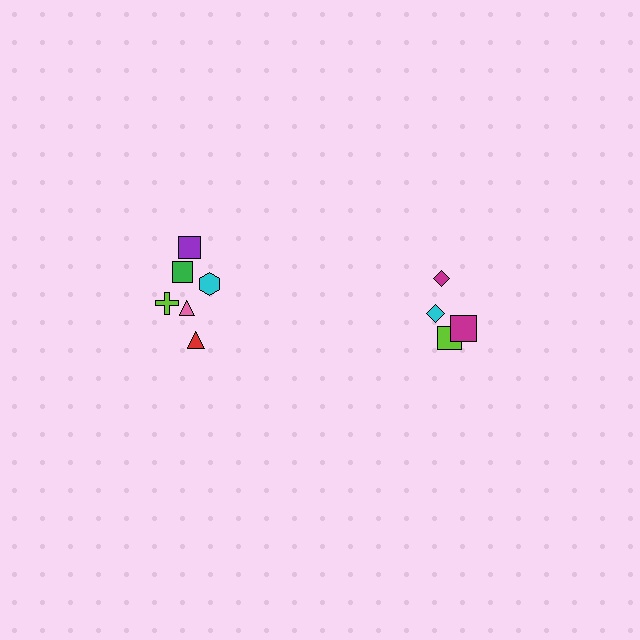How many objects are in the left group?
There are 6 objects.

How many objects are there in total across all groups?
There are 10 objects.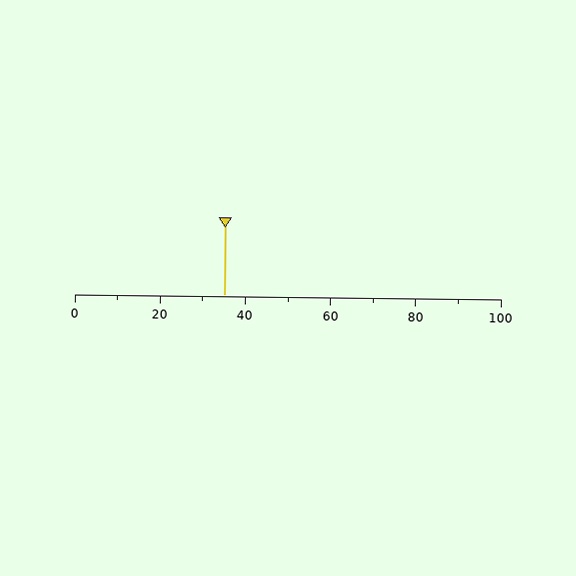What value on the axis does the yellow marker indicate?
The marker indicates approximately 35.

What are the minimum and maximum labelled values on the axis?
The axis runs from 0 to 100.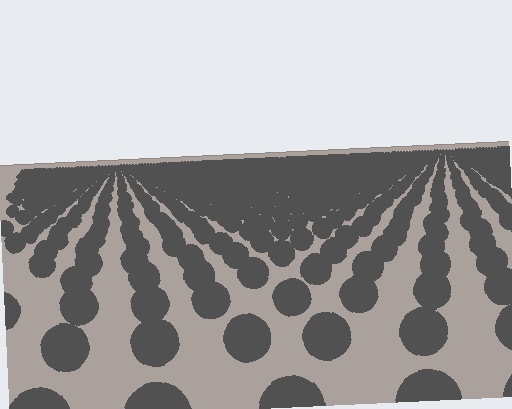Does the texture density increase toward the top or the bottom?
Density increases toward the top.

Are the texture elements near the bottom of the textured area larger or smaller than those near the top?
Larger. Near the bottom, elements are closer to the viewer and appear at a bigger on-screen size.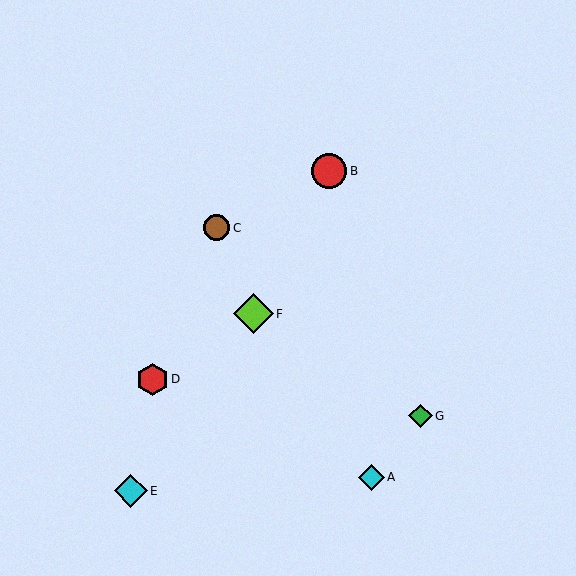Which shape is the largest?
The lime diamond (labeled F) is the largest.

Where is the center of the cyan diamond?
The center of the cyan diamond is at (371, 477).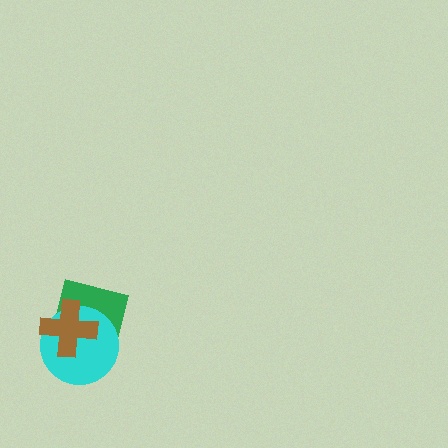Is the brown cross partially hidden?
No, no other shape covers it.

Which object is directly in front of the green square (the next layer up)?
The cyan circle is directly in front of the green square.